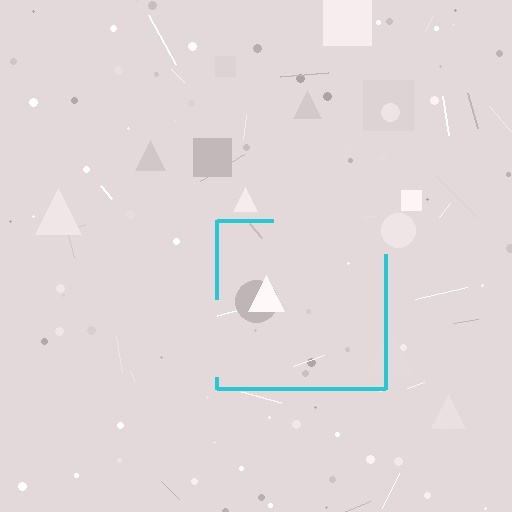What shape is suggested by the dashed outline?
The dashed outline suggests a square.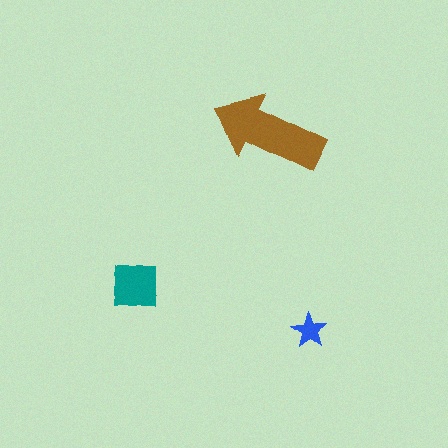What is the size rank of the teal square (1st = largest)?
2nd.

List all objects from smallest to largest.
The blue star, the teal square, the brown arrow.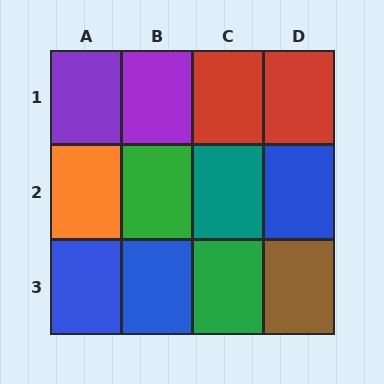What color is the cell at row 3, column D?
Brown.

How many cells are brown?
1 cell is brown.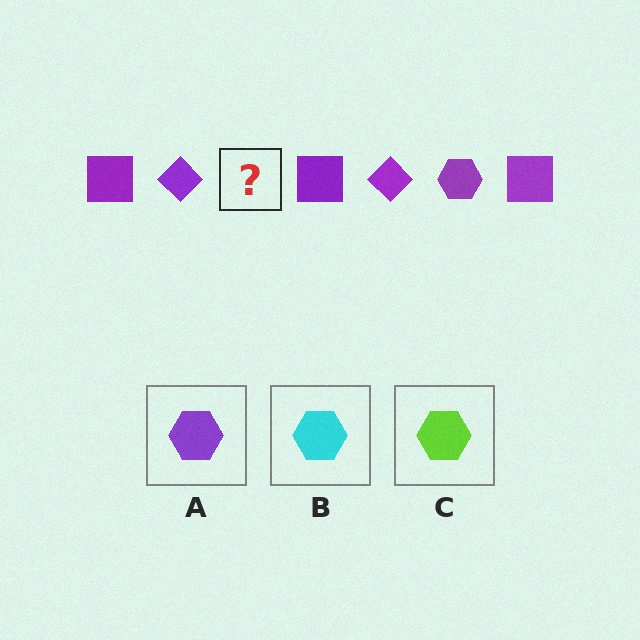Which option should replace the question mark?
Option A.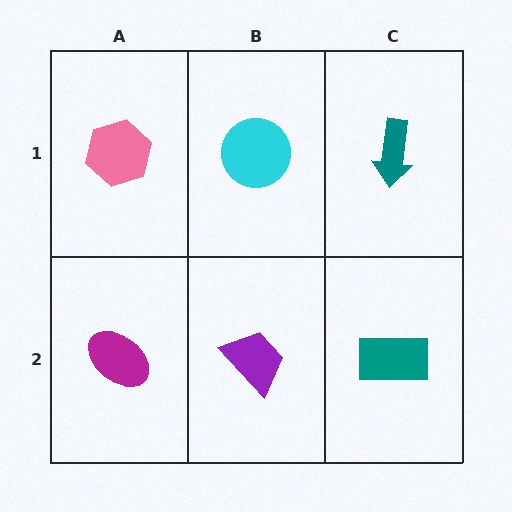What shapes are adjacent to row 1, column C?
A teal rectangle (row 2, column C), a cyan circle (row 1, column B).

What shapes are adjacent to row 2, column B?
A cyan circle (row 1, column B), a magenta ellipse (row 2, column A), a teal rectangle (row 2, column C).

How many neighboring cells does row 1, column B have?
3.